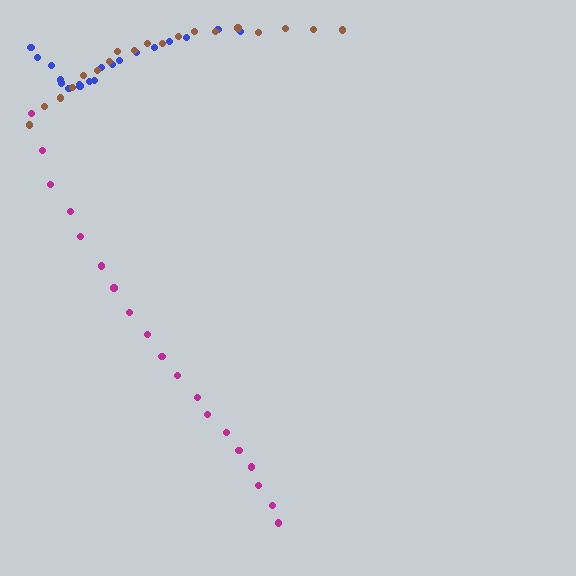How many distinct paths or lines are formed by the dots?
There are 3 distinct paths.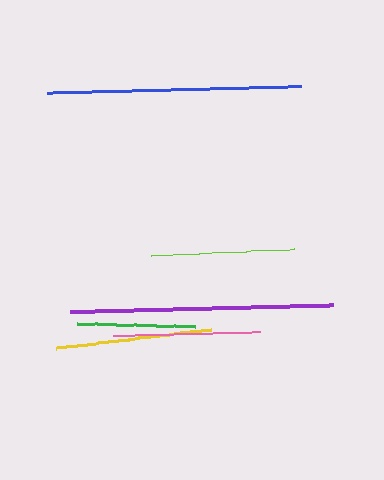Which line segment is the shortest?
The green line is the shortest at approximately 118 pixels.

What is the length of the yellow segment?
The yellow segment is approximately 157 pixels long.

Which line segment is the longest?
The purple line is the longest at approximately 263 pixels.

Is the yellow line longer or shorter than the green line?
The yellow line is longer than the green line.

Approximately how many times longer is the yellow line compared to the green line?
The yellow line is approximately 1.3 times the length of the green line.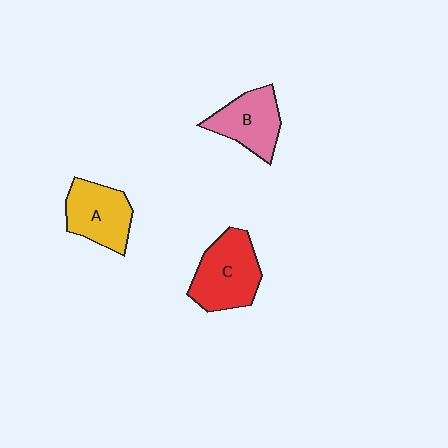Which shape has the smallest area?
Shape B (pink).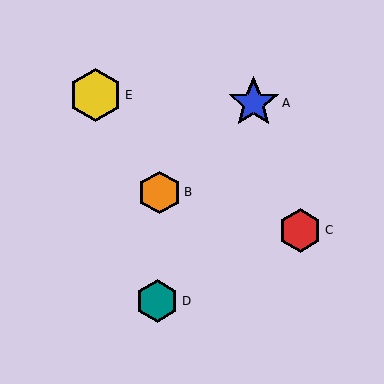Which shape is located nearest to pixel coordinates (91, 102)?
The yellow hexagon (labeled E) at (95, 95) is nearest to that location.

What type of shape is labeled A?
Shape A is a blue star.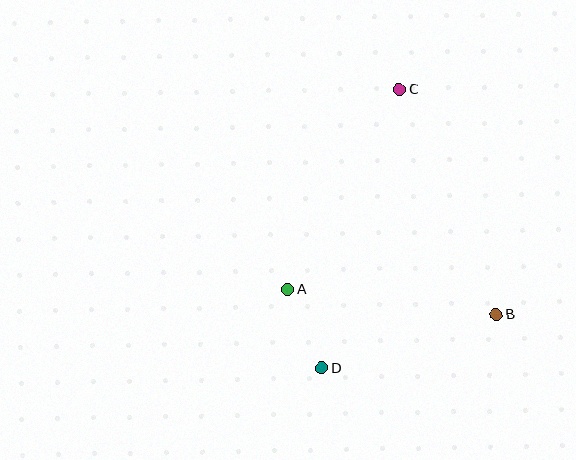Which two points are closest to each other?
Points A and D are closest to each other.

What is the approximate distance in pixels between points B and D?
The distance between B and D is approximately 182 pixels.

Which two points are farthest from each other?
Points C and D are farthest from each other.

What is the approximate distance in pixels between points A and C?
The distance between A and C is approximately 229 pixels.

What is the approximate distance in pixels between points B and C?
The distance between B and C is approximately 245 pixels.